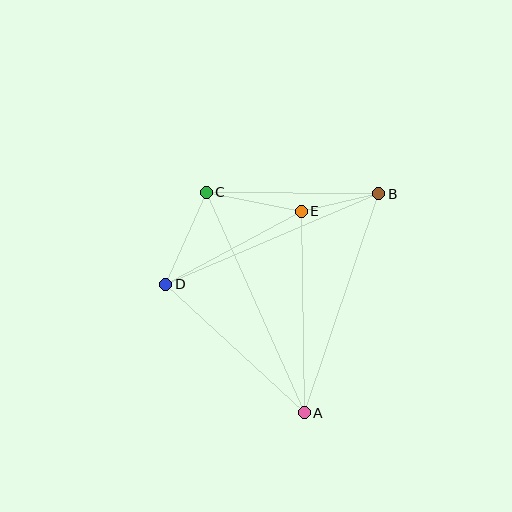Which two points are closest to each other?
Points B and E are closest to each other.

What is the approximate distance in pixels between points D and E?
The distance between D and E is approximately 154 pixels.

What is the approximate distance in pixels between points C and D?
The distance between C and D is approximately 101 pixels.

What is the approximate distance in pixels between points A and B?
The distance between A and B is approximately 232 pixels.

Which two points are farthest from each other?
Points A and C are farthest from each other.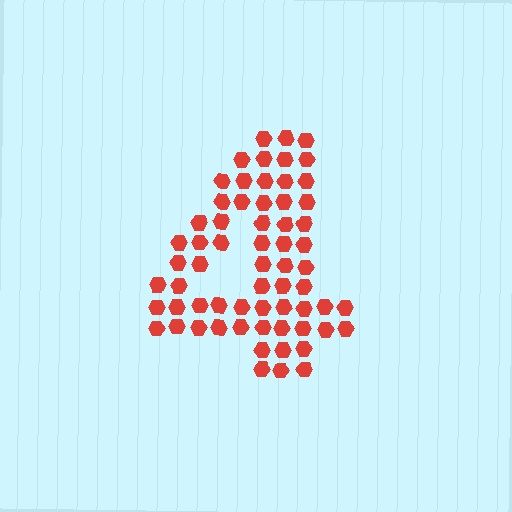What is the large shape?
The large shape is the digit 4.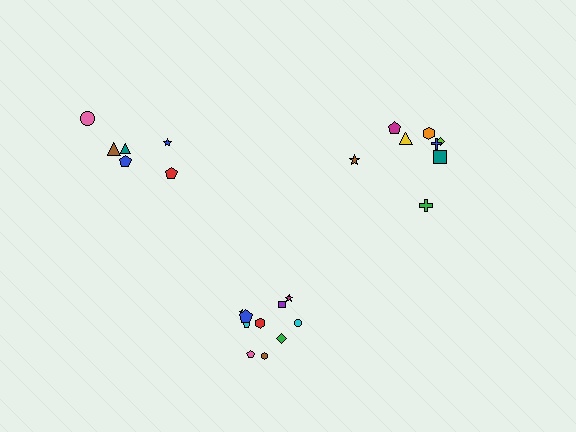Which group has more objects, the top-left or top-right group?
The top-right group.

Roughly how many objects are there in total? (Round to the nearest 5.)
Roughly 25 objects in total.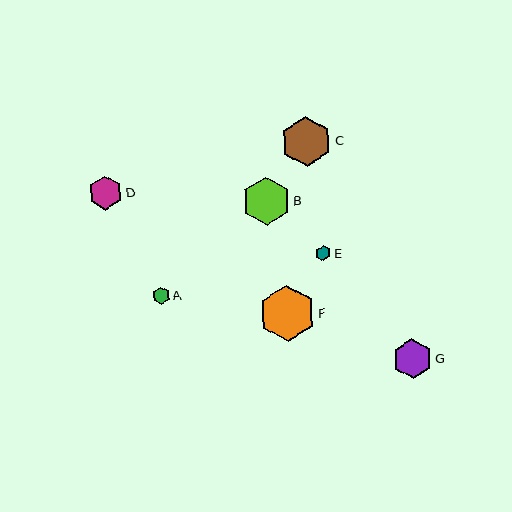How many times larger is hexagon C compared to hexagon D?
Hexagon C is approximately 1.5 times the size of hexagon D.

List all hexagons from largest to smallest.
From largest to smallest: F, C, B, G, D, A, E.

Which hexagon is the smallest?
Hexagon E is the smallest with a size of approximately 15 pixels.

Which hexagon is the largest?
Hexagon F is the largest with a size of approximately 56 pixels.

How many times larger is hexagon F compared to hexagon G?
Hexagon F is approximately 1.4 times the size of hexagon G.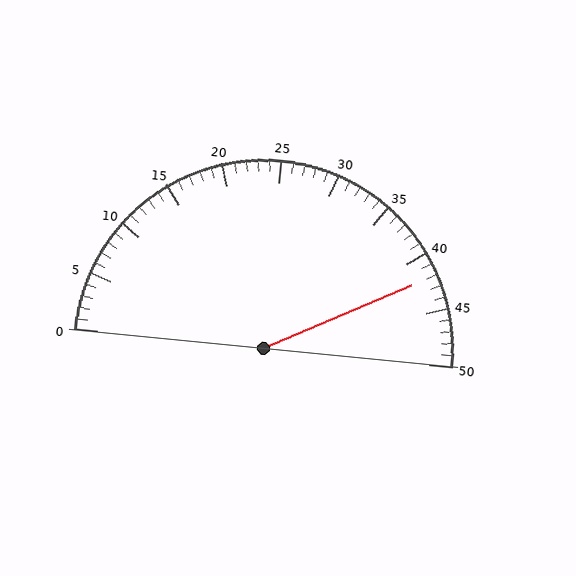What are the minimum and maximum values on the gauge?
The gauge ranges from 0 to 50.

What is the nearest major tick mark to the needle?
The nearest major tick mark is 40.